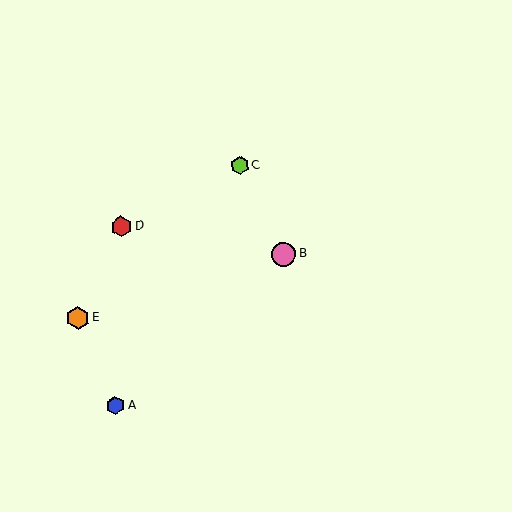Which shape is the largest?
The pink circle (labeled B) is the largest.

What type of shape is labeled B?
Shape B is a pink circle.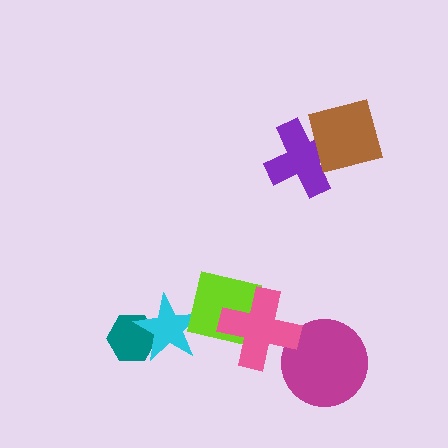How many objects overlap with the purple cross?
1 object overlaps with the purple cross.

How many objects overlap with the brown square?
1 object overlaps with the brown square.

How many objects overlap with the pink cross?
2 objects overlap with the pink cross.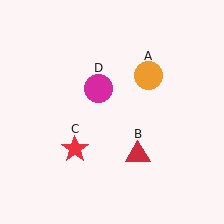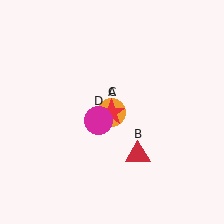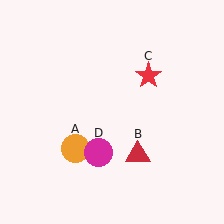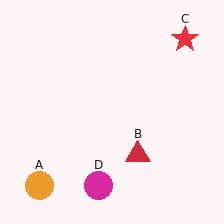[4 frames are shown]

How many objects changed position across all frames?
3 objects changed position: orange circle (object A), red star (object C), magenta circle (object D).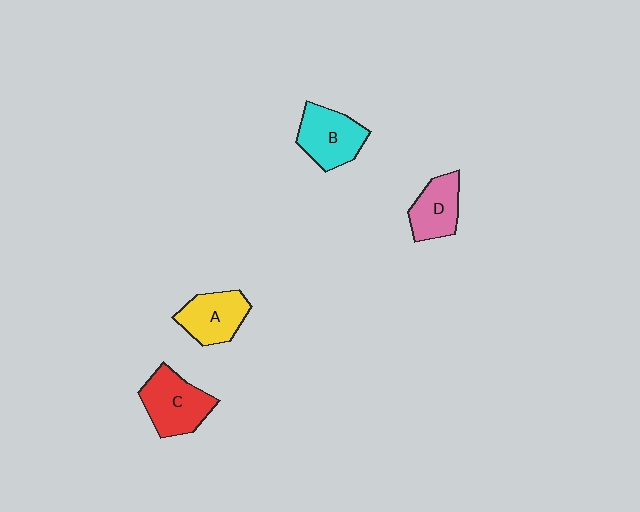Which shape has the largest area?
Shape C (red).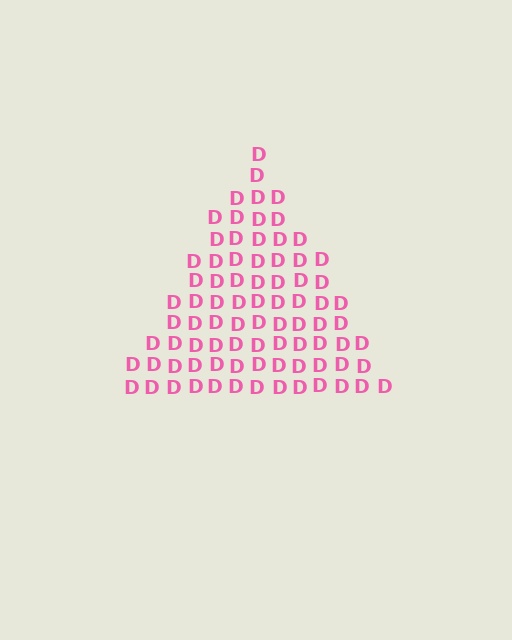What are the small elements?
The small elements are letter D's.